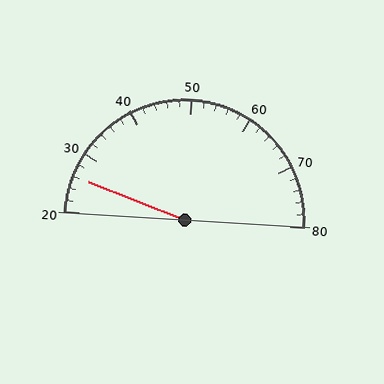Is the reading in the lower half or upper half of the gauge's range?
The reading is in the lower half of the range (20 to 80).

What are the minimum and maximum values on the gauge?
The gauge ranges from 20 to 80.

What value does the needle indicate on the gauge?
The needle indicates approximately 26.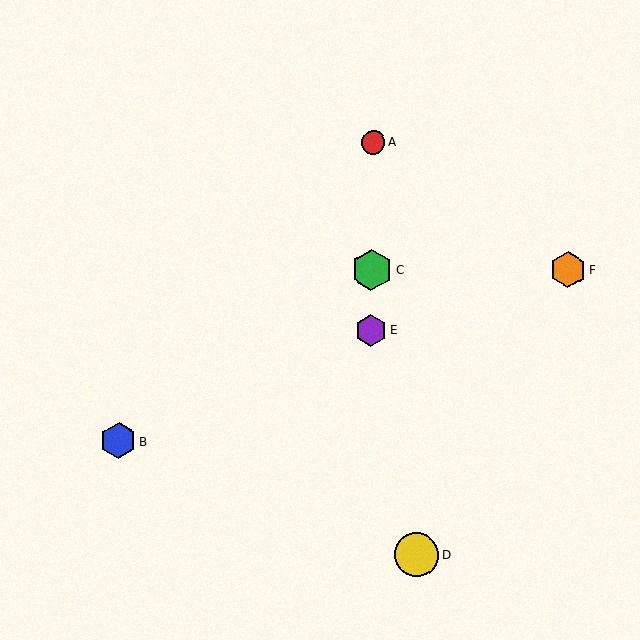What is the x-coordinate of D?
Object D is at x≈417.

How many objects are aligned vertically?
3 objects (A, C, E) are aligned vertically.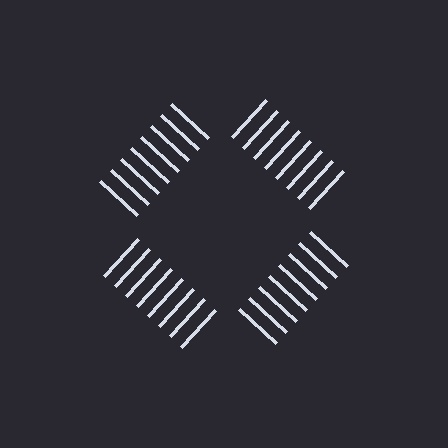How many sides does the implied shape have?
4 sides — the line-ends trace a square.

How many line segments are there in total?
32 — 8 along each of the 4 edges.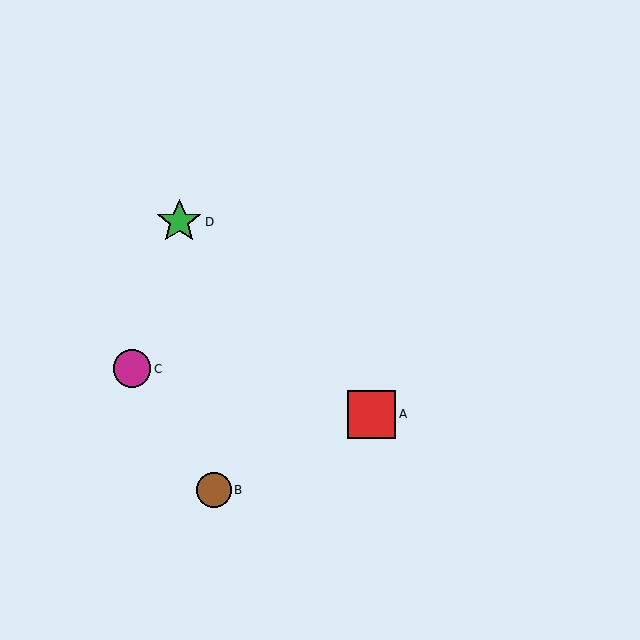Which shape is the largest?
The red square (labeled A) is the largest.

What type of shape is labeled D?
Shape D is a green star.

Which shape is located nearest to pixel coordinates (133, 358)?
The magenta circle (labeled C) at (132, 369) is nearest to that location.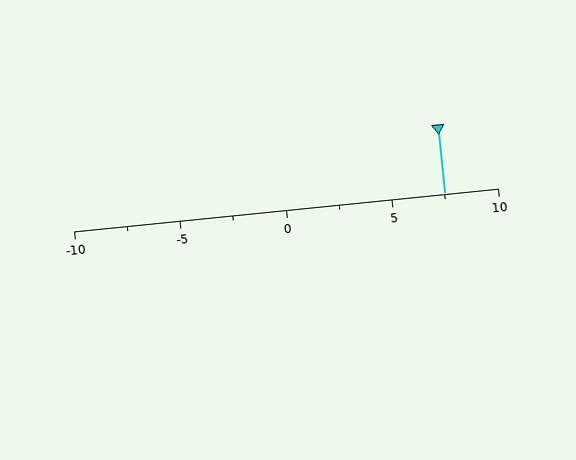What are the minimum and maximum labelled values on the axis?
The axis runs from -10 to 10.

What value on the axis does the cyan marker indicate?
The marker indicates approximately 7.5.